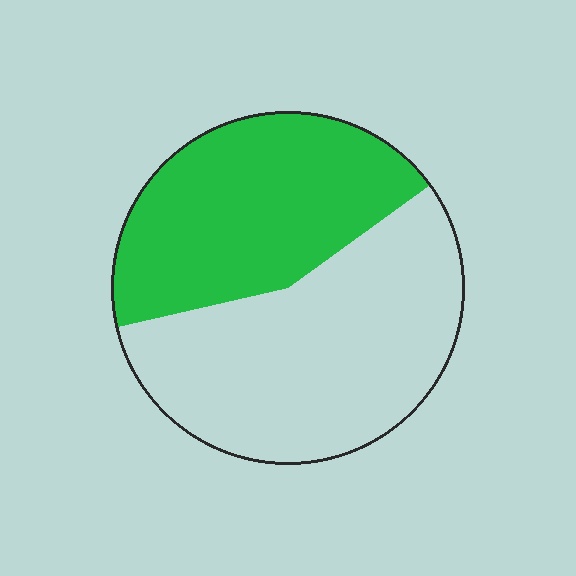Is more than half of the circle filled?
No.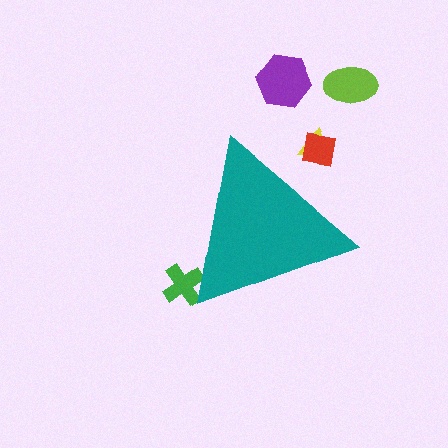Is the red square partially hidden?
Yes, the red square is partially hidden behind the teal triangle.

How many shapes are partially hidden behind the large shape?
3 shapes are partially hidden.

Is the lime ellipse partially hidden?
No, the lime ellipse is fully visible.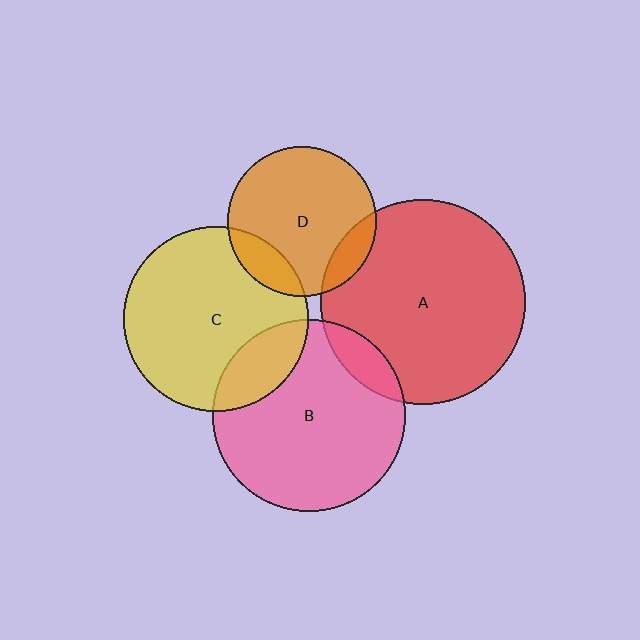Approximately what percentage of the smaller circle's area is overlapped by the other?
Approximately 20%.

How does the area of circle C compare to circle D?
Approximately 1.5 times.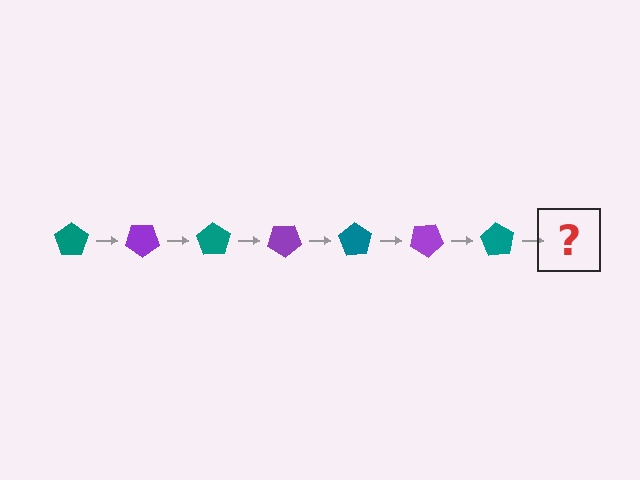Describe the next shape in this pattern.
It should be a purple pentagon, rotated 245 degrees from the start.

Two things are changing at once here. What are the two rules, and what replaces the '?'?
The two rules are that it rotates 35 degrees each step and the color cycles through teal and purple. The '?' should be a purple pentagon, rotated 245 degrees from the start.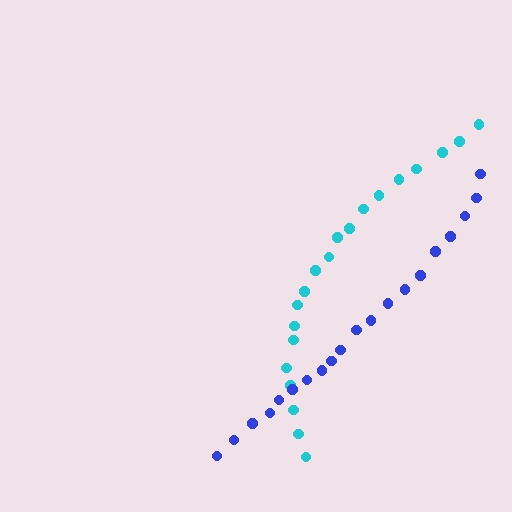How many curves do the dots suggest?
There are 2 distinct paths.